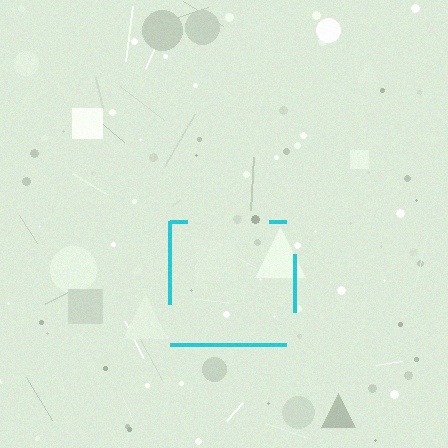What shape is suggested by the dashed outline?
The dashed outline suggests a square.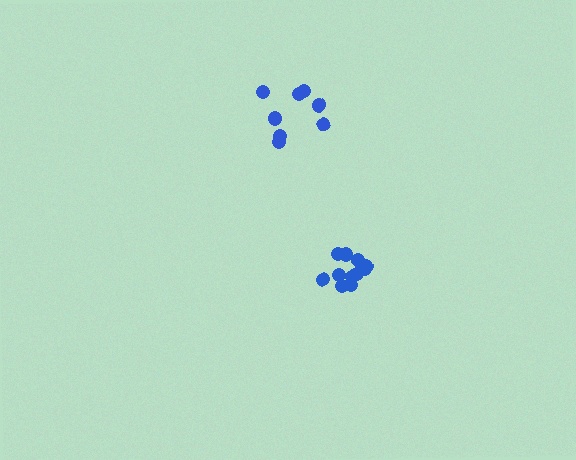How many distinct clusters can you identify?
There are 2 distinct clusters.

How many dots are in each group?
Group 1: 12 dots, Group 2: 8 dots (20 total).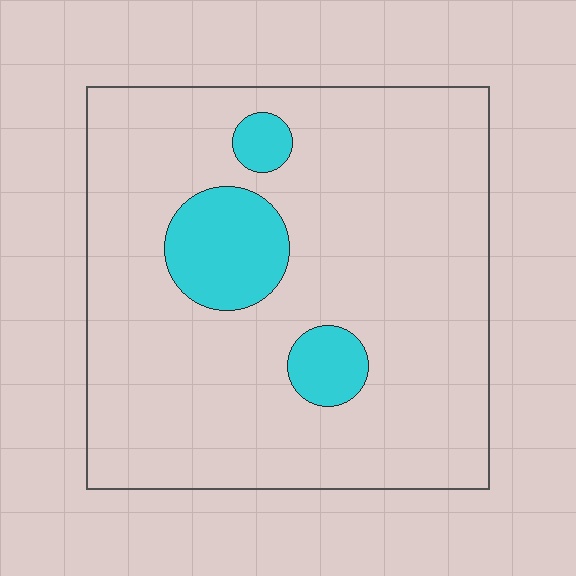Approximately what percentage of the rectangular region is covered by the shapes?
Approximately 15%.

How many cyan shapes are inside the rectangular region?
3.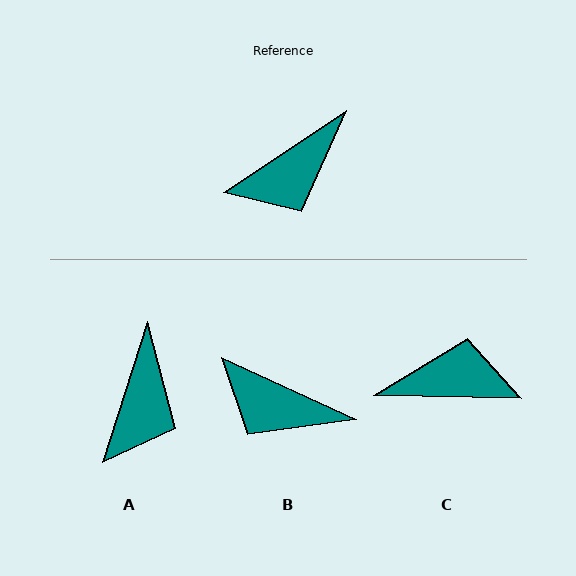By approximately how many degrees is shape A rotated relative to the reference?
Approximately 39 degrees counter-clockwise.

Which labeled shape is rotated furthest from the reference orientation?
C, about 145 degrees away.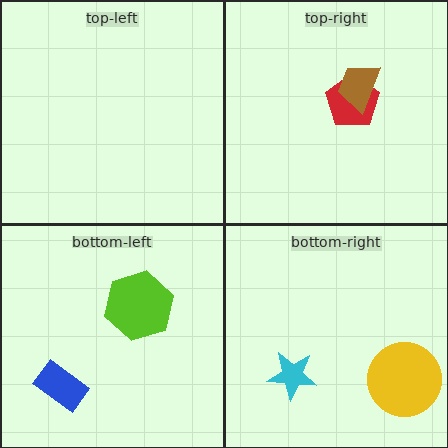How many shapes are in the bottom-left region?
2.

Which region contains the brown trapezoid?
The top-right region.